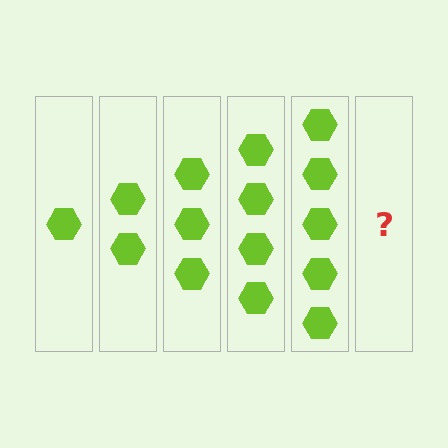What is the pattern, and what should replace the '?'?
The pattern is that each step adds one more hexagon. The '?' should be 6 hexagons.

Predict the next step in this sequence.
The next step is 6 hexagons.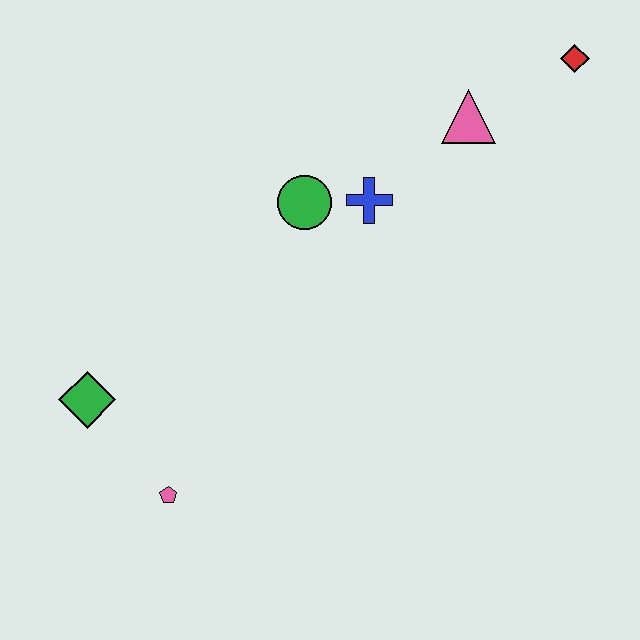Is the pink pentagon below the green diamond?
Yes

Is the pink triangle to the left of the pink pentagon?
No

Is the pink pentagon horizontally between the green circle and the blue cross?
No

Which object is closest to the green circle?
The blue cross is closest to the green circle.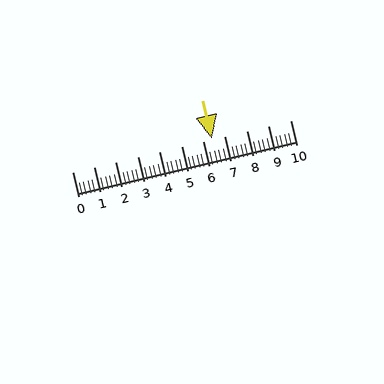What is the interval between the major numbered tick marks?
The major tick marks are spaced 1 units apart.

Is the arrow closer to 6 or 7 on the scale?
The arrow is closer to 6.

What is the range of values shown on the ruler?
The ruler shows values from 0 to 10.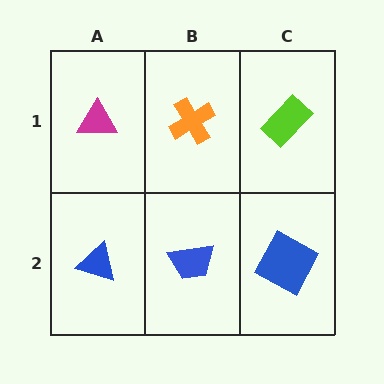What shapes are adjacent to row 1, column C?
A blue square (row 2, column C), an orange cross (row 1, column B).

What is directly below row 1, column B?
A blue trapezoid.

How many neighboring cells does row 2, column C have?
2.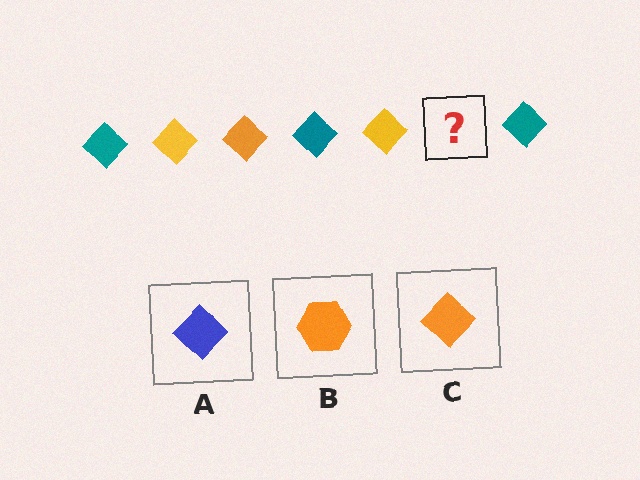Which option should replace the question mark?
Option C.